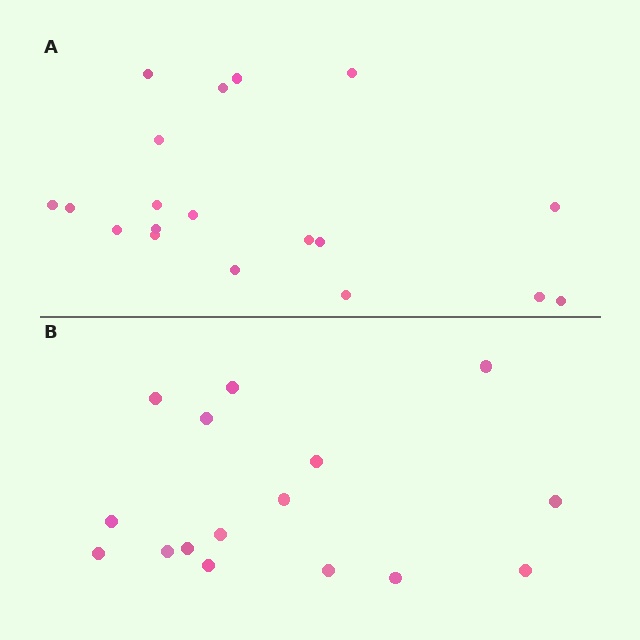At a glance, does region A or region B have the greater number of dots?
Region A (the top region) has more dots.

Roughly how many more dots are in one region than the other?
Region A has just a few more — roughly 2 or 3 more dots than region B.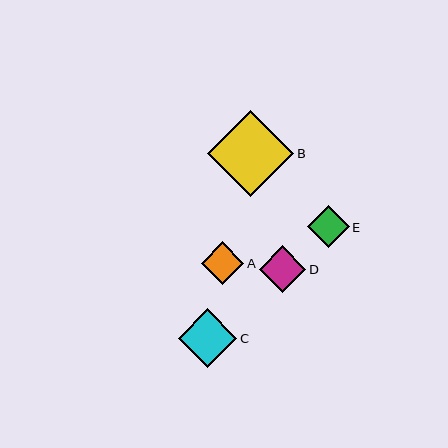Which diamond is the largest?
Diamond B is the largest with a size of approximately 86 pixels.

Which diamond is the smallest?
Diamond E is the smallest with a size of approximately 42 pixels.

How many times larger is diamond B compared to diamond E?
Diamond B is approximately 2.0 times the size of diamond E.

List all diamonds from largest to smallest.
From largest to smallest: B, C, D, A, E.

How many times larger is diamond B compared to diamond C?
Diamond B is approximately 1.5 times the size of diamond C.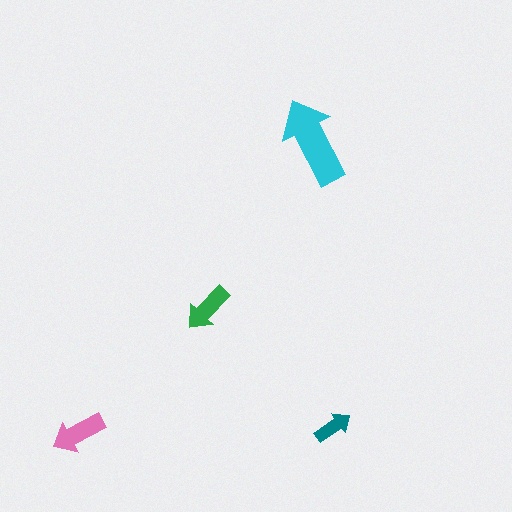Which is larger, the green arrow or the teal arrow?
The green one.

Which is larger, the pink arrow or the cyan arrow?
The cyan one.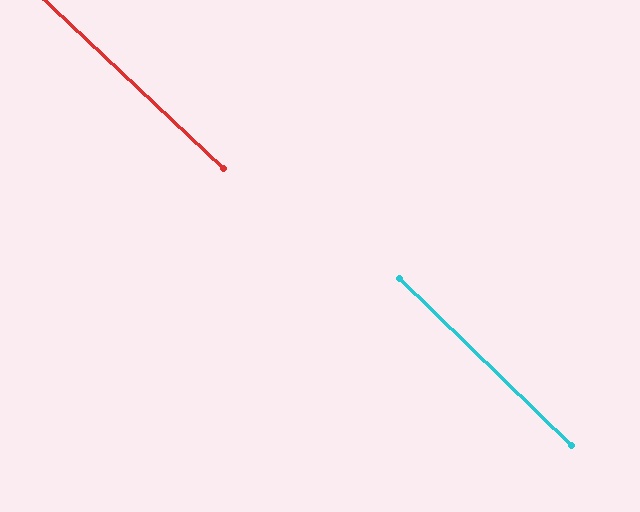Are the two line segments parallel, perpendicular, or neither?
Parallel — their directions differ by only 0.6°.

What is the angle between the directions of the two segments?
Approximately 1 degree.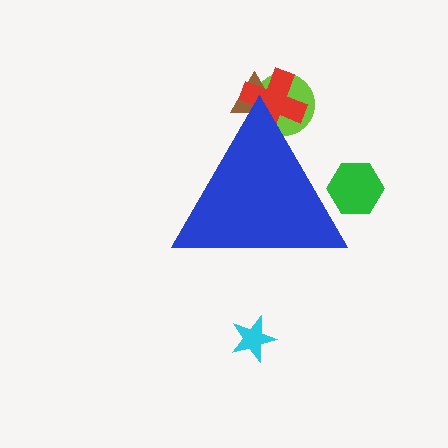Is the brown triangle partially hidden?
Yes, the brown triangle is partially hidden behind the blue triangle.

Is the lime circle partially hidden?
Yes, the lime circle is partially hidden behind the blue triangle.